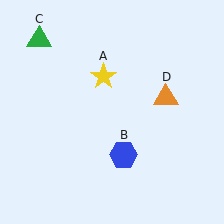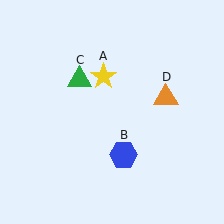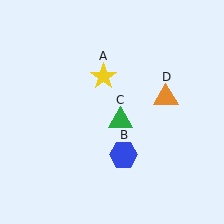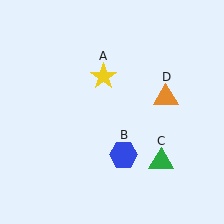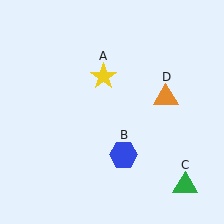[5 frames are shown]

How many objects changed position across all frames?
1 object changed position: green triangle (object C).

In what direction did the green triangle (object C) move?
The green triangle (object C) moved down and to the right.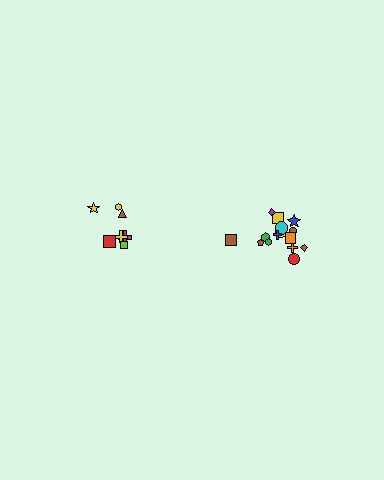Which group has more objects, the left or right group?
The right group.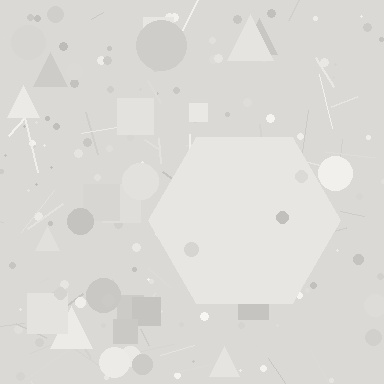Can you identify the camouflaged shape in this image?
The camouflaged shape is a hexagon.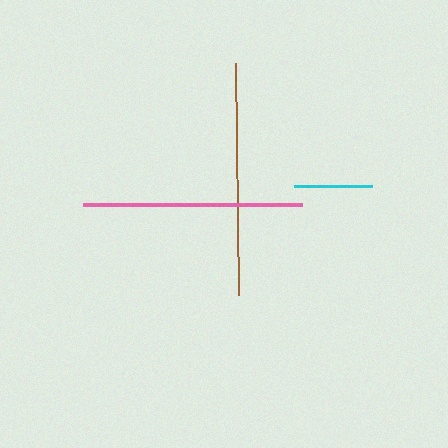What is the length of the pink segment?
The pink segment is approximately 219 pixels long.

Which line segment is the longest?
The brown line is the longest at approximately 232 pixels.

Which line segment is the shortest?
The cyan line is the shortest at approximately 78 pixels.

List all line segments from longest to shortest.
From longest to shortest: brown, pink, cyan.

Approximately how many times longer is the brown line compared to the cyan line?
The brown line is approximately 3.0 times the length of the cyan line.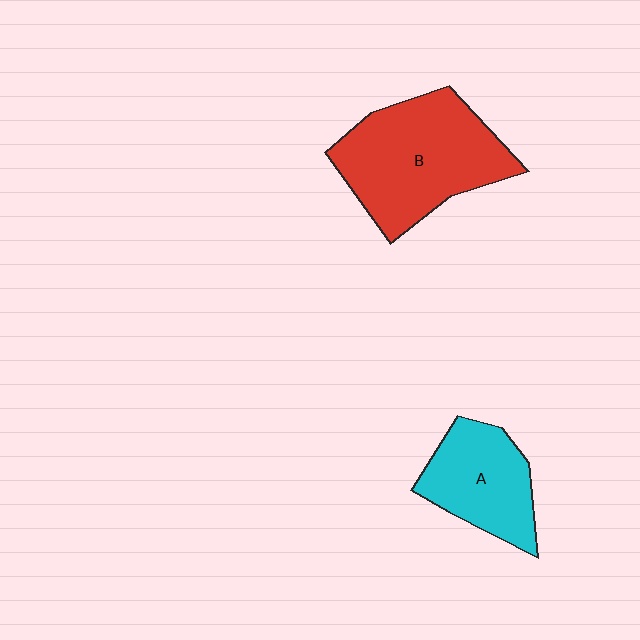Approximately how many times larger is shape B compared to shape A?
Approximately 1.6 times.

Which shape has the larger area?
Shape B (red).